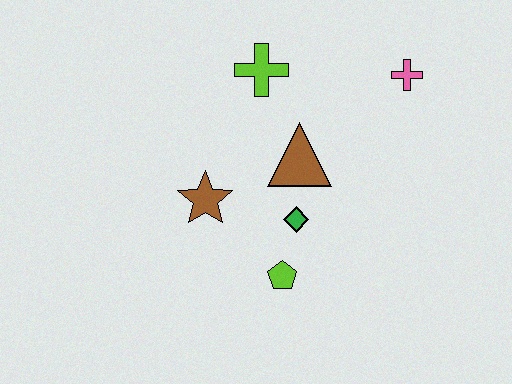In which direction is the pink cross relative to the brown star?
The pink cross is to the right of the brown star.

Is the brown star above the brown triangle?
No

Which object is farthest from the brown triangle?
The pink cross is farthest from the brown triangle.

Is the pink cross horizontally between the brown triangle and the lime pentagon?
No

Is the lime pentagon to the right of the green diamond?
No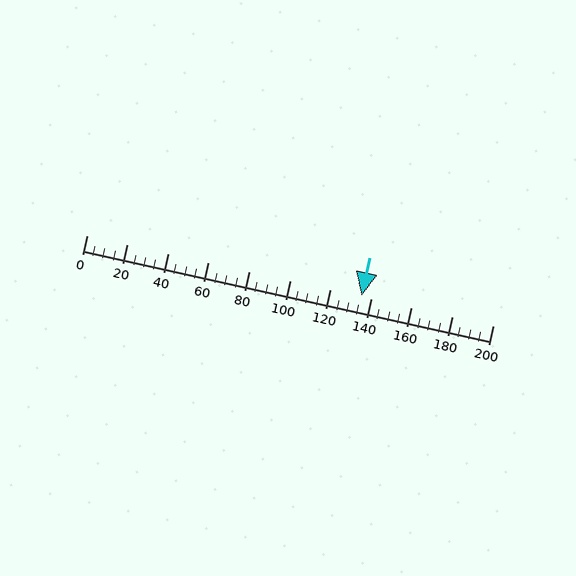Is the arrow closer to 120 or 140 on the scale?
The arrow is closer to 140.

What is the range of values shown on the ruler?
The ruler shows values from 0 to 200.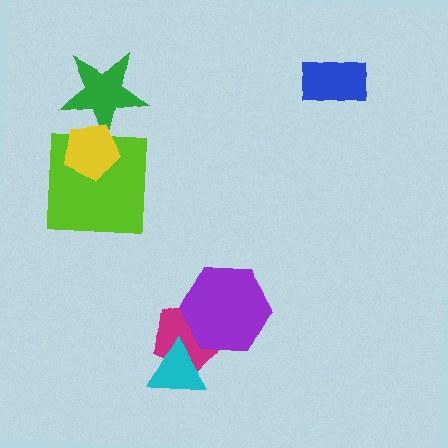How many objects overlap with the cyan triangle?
1 object overlaps with the cyan triangle.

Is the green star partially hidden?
Yes, it is partially covered by another shape.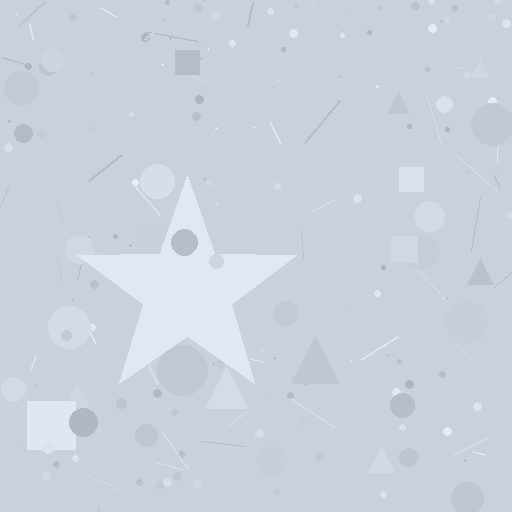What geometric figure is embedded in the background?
A star is embedded in the background.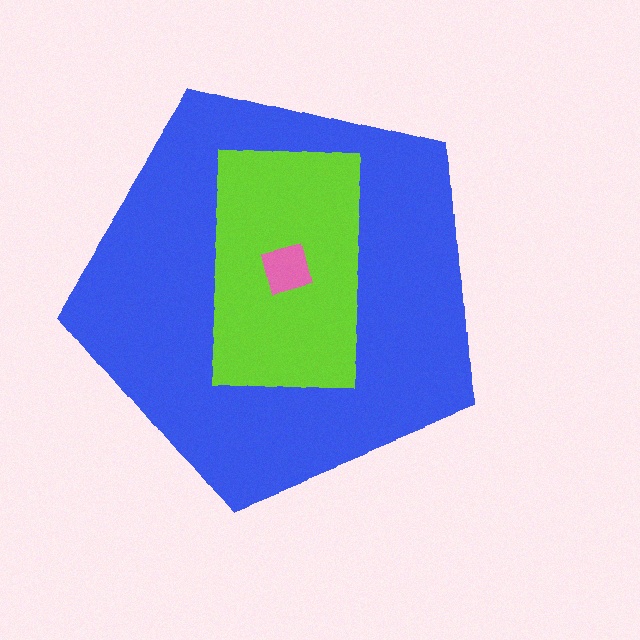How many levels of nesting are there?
3.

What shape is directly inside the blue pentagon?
The lime rectangle.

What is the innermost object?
The pink square.